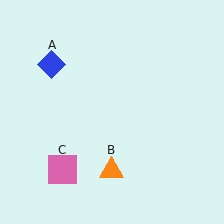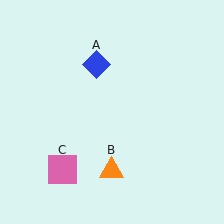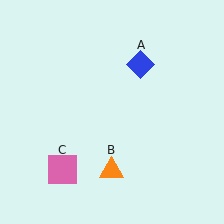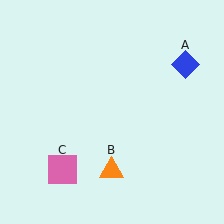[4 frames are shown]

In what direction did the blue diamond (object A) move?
The blue diamond (object A) moved right.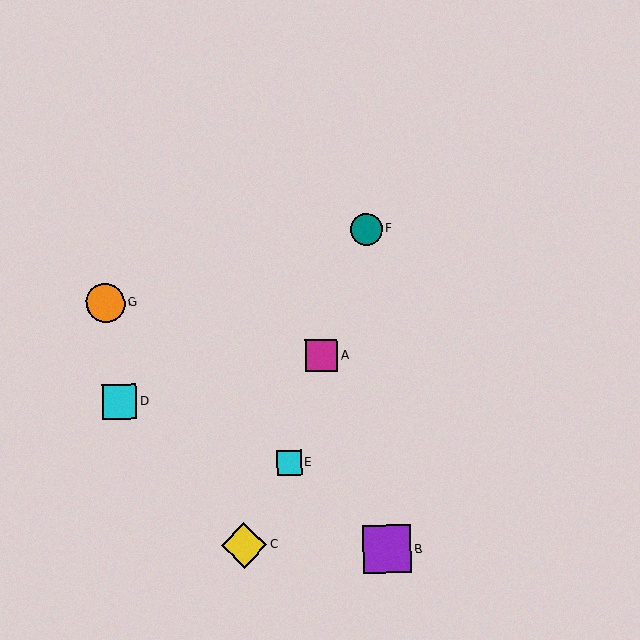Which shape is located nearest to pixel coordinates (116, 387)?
The cyan square (labeled D) at (119, 402) is nearest to that location.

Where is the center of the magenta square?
The center of the magenta square is at (322, 356).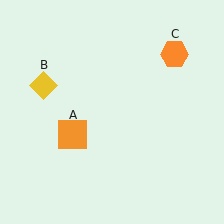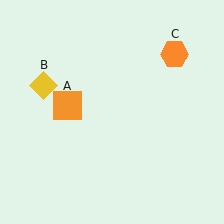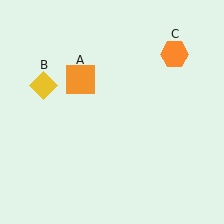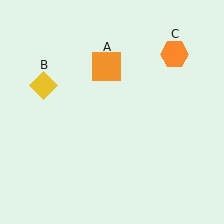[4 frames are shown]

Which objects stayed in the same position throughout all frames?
Yellow diamond (object B) and orange hexagon (object C) remained stationary.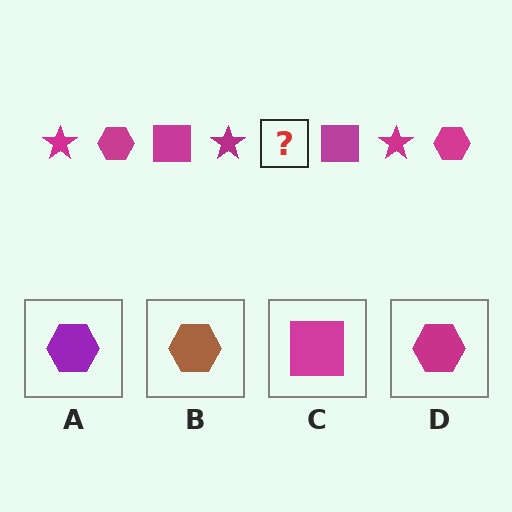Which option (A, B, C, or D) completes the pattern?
D.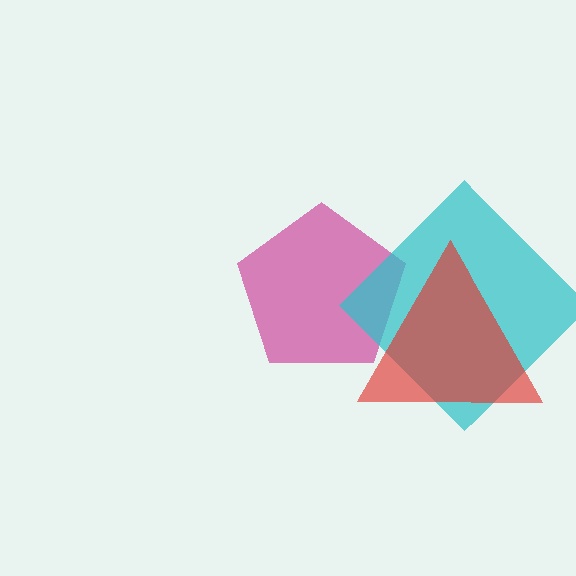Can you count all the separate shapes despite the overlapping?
Yes, there are 3 separate shapes.